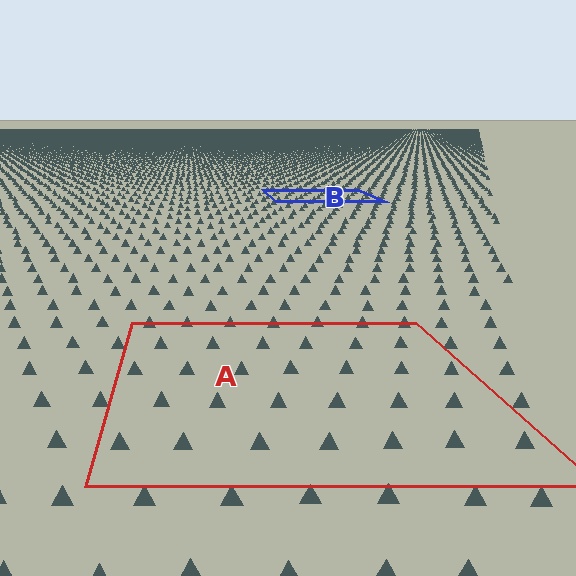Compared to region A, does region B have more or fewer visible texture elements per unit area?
Region B has more texture elements per unit area — they are packed more densely because it is farther away.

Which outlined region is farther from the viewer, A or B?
Region B is farther from the viewer — the texture elements inside it appear smaller and more densely packed.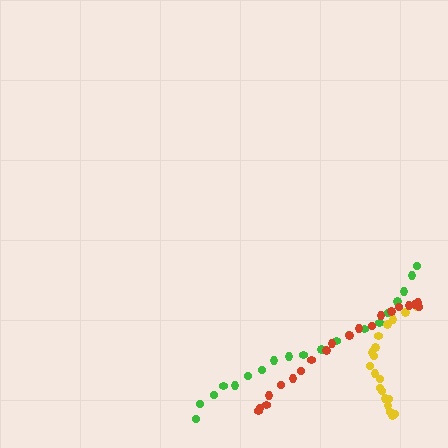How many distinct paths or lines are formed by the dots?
There are 3 distinct paths.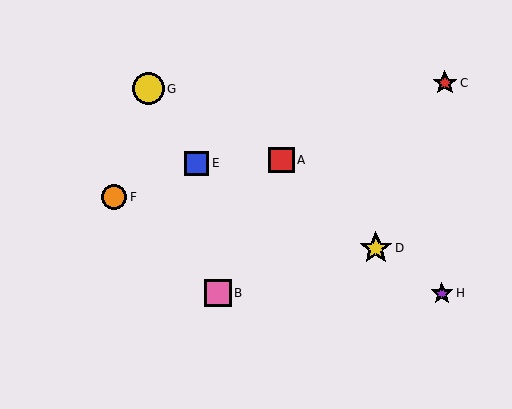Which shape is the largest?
The yellow star (labeled D) is the largest.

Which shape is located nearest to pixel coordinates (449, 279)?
The purple star (labeled H) at (442, 293) is nearest to that location.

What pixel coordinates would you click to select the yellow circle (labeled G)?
Click at (148, 89) to select the yellow circle G.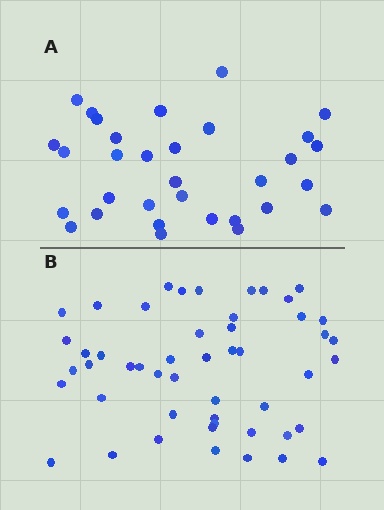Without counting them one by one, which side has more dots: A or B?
Region B (the bottom region) has more dots.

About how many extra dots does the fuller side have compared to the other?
Region B has approximately 20 more dots than region A.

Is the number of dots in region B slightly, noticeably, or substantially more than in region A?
Region B has substantially more. The ratio is roughly 1.6 to 1.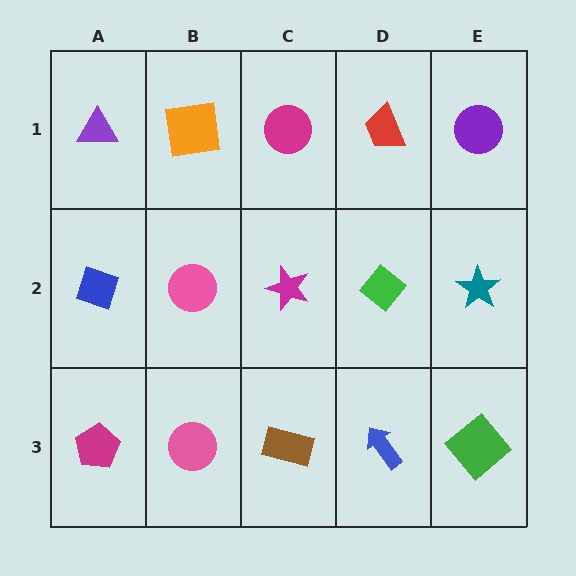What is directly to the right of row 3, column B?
A brown rectangle.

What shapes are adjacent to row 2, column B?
An orange square (row 1, column B), a pink circle (row 3, column B), a blue diamond (row 2, column A), a magenta star (row 2, column C).